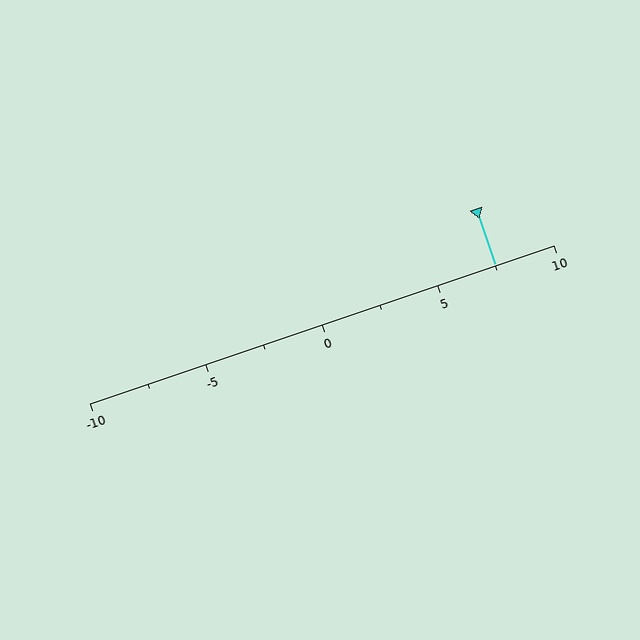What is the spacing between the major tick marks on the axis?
The major ticks are spaced 5 apart.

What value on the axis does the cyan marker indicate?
The marker indicates approximately 7.5.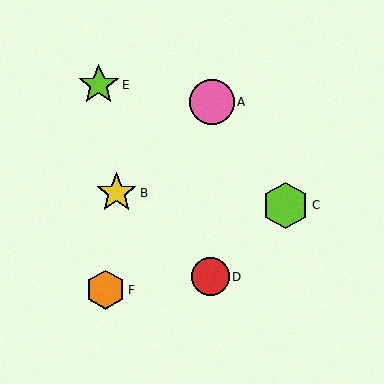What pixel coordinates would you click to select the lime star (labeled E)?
Click at (99, 85) to select the lime star E.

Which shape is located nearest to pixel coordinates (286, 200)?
The lime hexagon (labeled C) at (286, 206) is nearest to that location.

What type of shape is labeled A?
Shape A is a pink circle.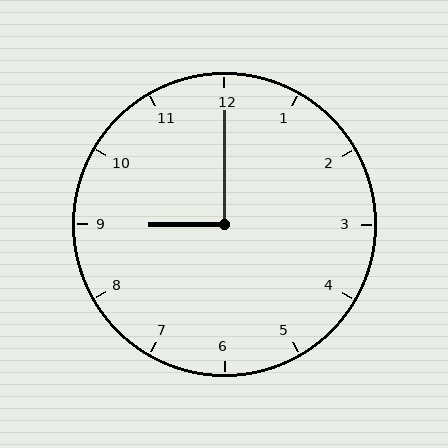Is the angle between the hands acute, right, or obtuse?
It is right.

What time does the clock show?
9:00.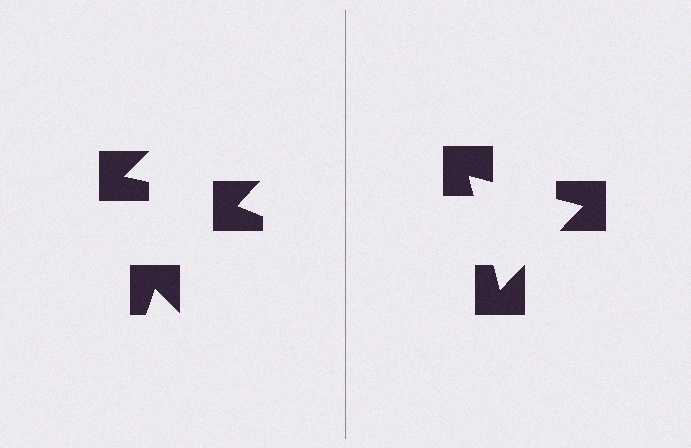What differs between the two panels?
The notched squares are positioned identically on both sides; only the wedge orientations differ. On the right they align to a triangle; on the left they are misaligned.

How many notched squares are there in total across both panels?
6 — 3 on each side.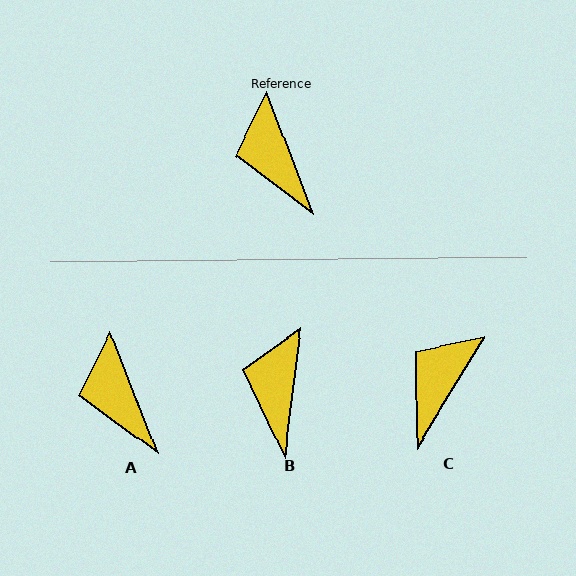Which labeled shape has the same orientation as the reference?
A.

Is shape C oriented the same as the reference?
No, it is off by about 53 degrees.